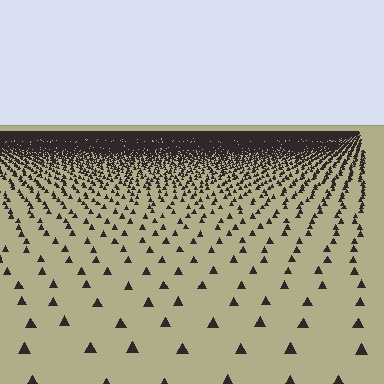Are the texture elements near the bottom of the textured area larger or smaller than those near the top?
Larger. Near the bottom, elements are closer to the viewer and appear at a bigger on-screen size.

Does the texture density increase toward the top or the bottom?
Density increases toward the top.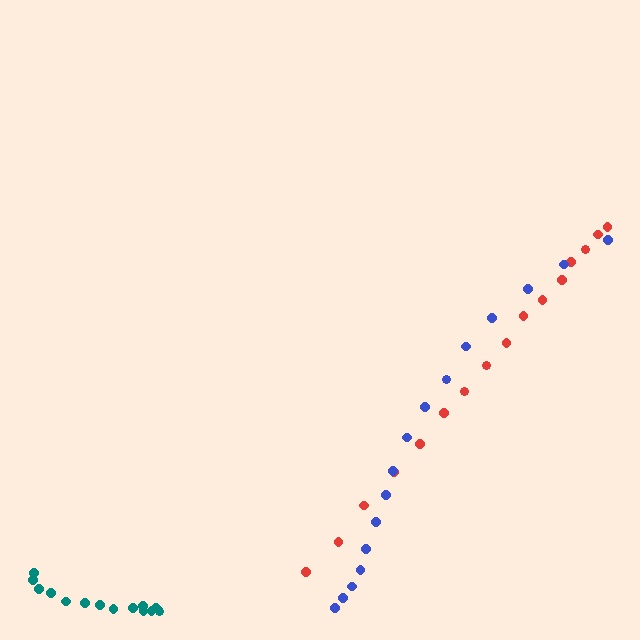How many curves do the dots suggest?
There are 3 distinct paths.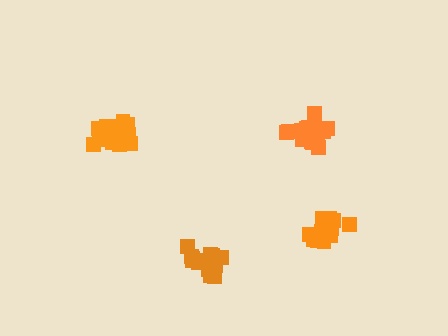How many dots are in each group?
Group 1: 18 dots, Group 2: 15 dots, Group 3: 19 dots, Group 4: 13 dots (65 total).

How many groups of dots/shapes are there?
There are 4 groups.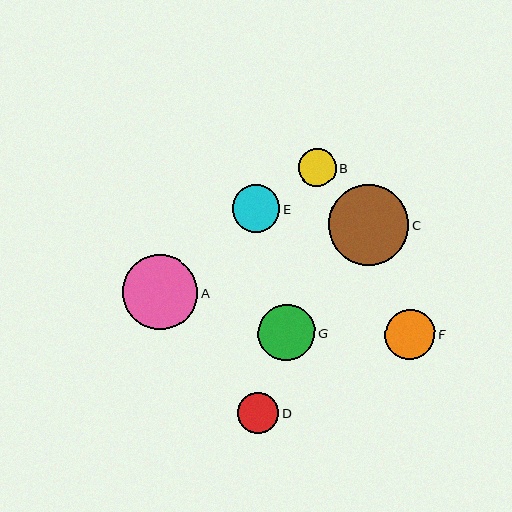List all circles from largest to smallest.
From largest to smallest: C, A, G, F, E, D, B.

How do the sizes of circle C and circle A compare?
Circle C and circle A are approximately the same size.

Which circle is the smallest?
Circle B is the smallest with a size of approximately 38 pixels.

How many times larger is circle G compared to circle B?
Circle G is approximately 1.5 times the size of circle B.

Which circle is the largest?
Circle C is the largest with a size of approximately 81 pixels.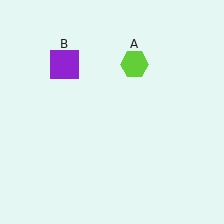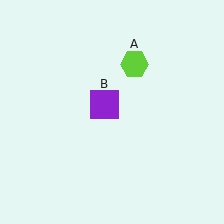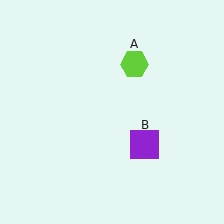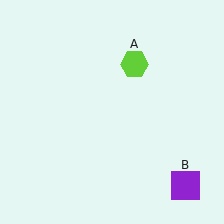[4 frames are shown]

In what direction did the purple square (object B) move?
The purple square (object B) moved down and to the right.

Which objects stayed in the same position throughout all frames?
Lime hexagon (object A) remained stationary.